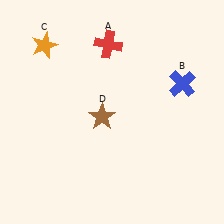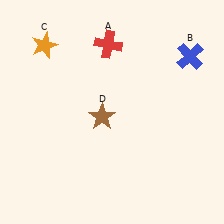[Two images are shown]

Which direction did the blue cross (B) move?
The blue cross (B) moved up.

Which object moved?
The blue cross (B) moved up.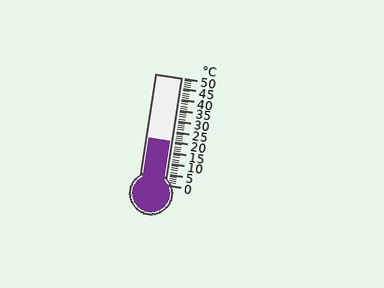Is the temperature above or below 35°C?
The temperature is below 35°C.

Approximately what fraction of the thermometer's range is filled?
The thermometer is filled to approximately 40% of its range.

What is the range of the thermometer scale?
The thermometer scale ranges from 0°C to 50°C.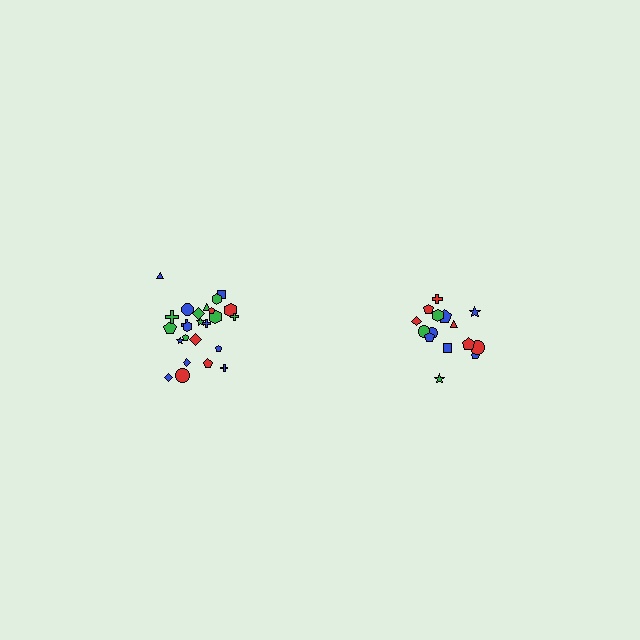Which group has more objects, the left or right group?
The left group.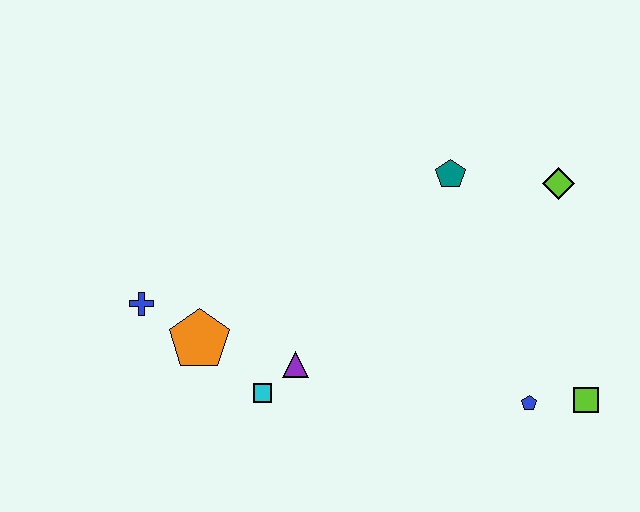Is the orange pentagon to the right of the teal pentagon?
No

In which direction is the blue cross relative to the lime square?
The blue cross is to the left of the lime square.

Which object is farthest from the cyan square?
The lime diamond is farthest from the cyan square.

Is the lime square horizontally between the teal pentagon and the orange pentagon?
No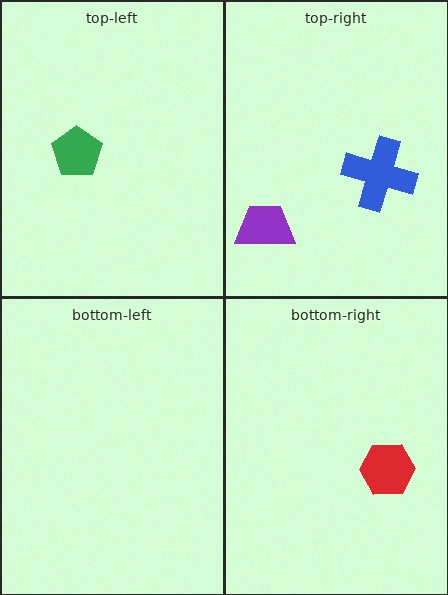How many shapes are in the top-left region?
1.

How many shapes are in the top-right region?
2.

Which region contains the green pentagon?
The top-left region.